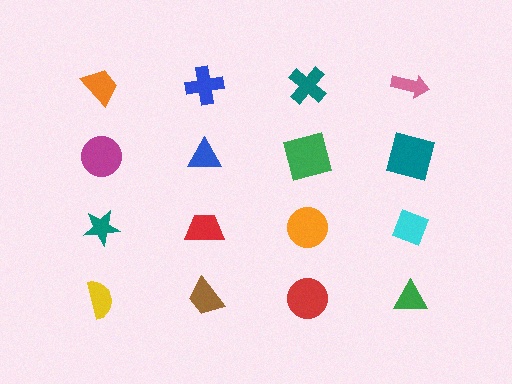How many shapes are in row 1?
4 shapes.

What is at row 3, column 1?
A teal star.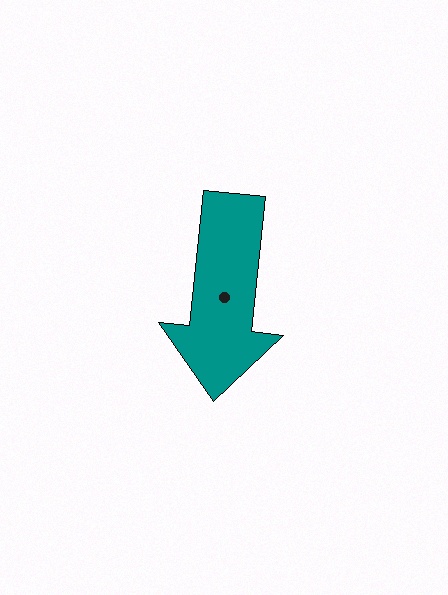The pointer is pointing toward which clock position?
Roughly 6 o'clock.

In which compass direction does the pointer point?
South.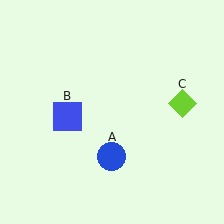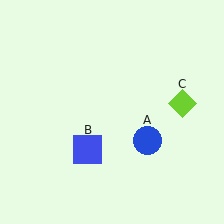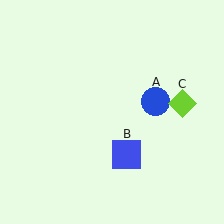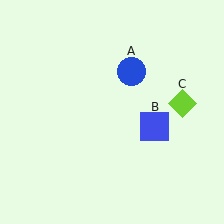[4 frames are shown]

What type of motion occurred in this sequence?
The blue circle (object A), blue square (object B) rotated counterclockwise around the center of the scene.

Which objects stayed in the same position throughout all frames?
Lime diamond (object C) remained stationary.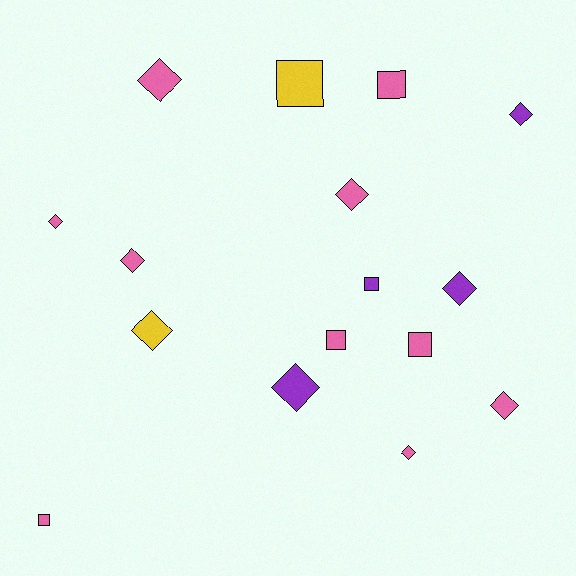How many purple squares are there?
There is 1 purple square.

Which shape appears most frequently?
Diamond, with 10 objects.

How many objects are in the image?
There are 16 objects.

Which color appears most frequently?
Pink, with 10 objects.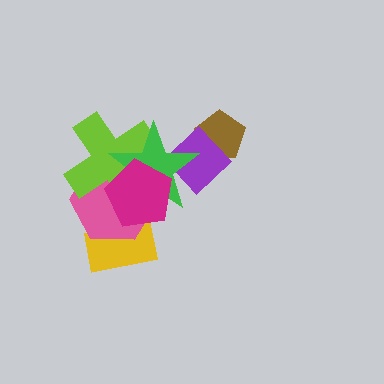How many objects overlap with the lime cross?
3 objects overlap with the lime cross.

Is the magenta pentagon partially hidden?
No, no other shape covers it.